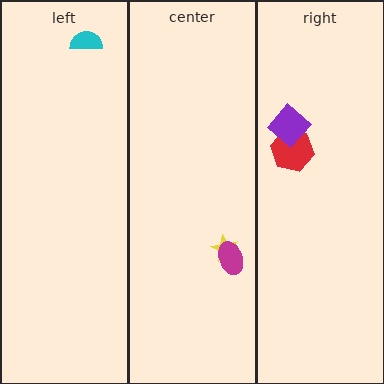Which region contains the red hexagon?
The right region.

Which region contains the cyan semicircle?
The left region.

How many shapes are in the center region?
2.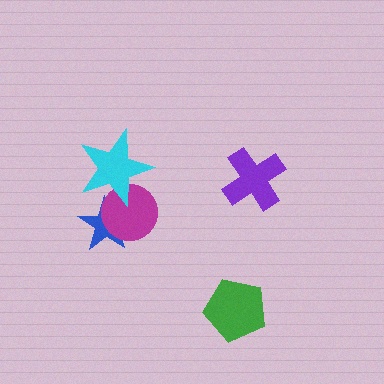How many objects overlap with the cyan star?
2 objects overlap with the cyan star.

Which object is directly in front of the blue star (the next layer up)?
The magenta circle is directly in front of the blue star.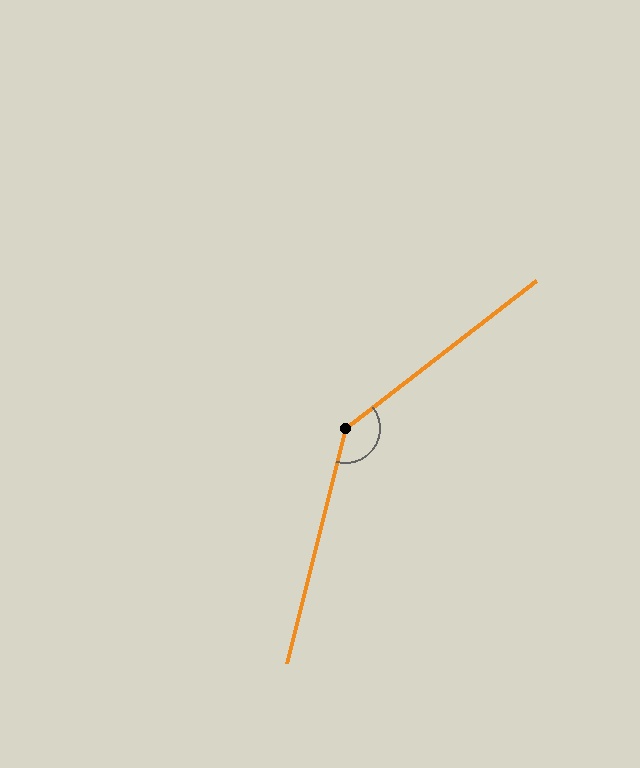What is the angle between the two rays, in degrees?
Approximately 142 degrees.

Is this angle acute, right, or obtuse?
It is obtuse.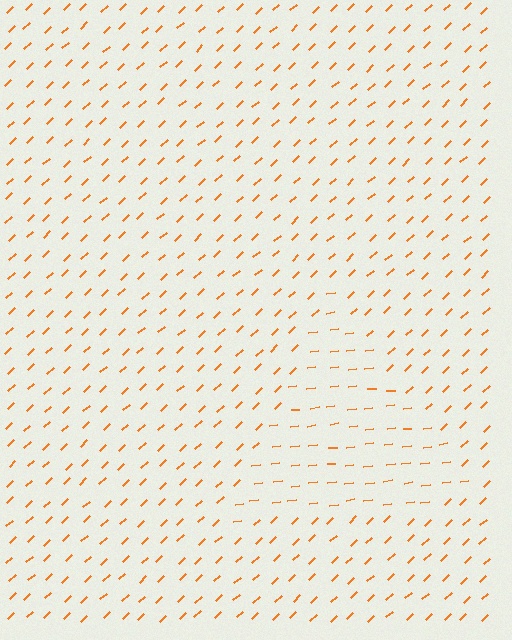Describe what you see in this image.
The image is filled with small orange line segments. A triangle region in the image has lines oriented differently from the surrounding lines, creating a visible texture boundary.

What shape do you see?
I see a triangle.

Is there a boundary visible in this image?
Yes, there is a texture boundary formed by a change in line orientation.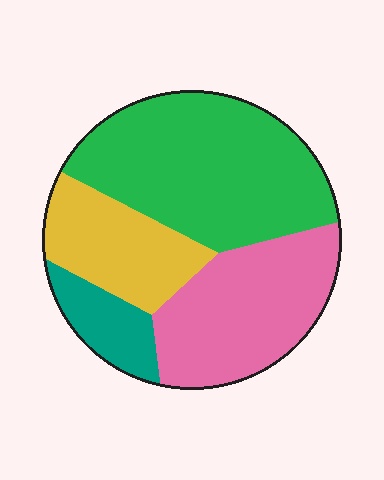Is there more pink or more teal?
Pink.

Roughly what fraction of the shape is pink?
Pink covers 29% of the shape.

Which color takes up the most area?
Green, at roughly 40%.